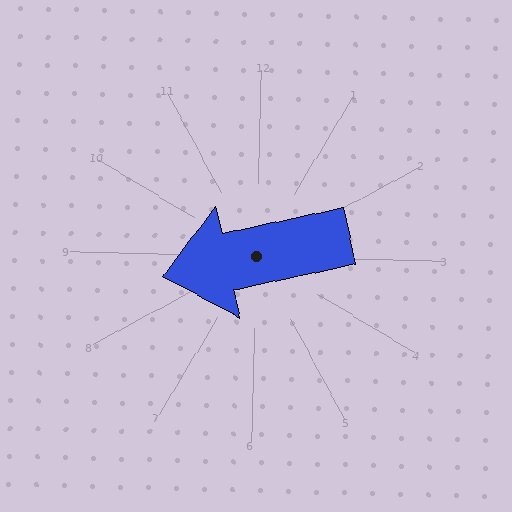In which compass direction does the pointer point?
West.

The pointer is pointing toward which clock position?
Roughly 9 o'clock.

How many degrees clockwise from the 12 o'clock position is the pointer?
Approximately 256 degrees.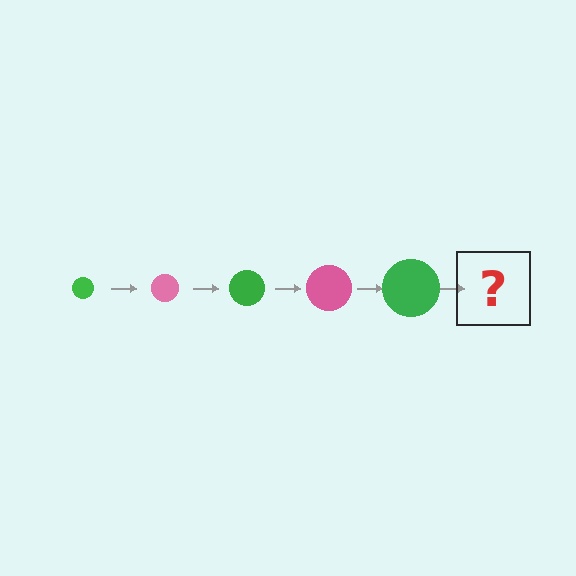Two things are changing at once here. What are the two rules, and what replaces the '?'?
The two rules are that the circle grows larger each step and the color cycles through green and pink. The '?' should be a pink circle, larger than the previous one.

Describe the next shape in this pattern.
It should be a pink circle, larger than the previous one.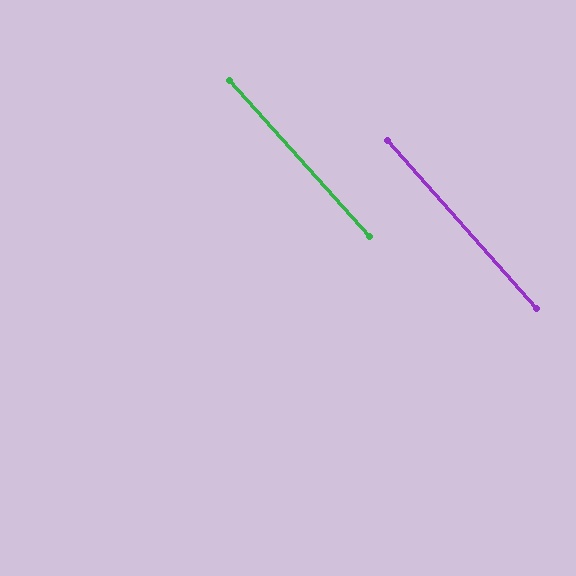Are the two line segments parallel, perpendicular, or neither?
Parallel — their directions differ by only 0.3°.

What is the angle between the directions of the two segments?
Approximately 0 degrees.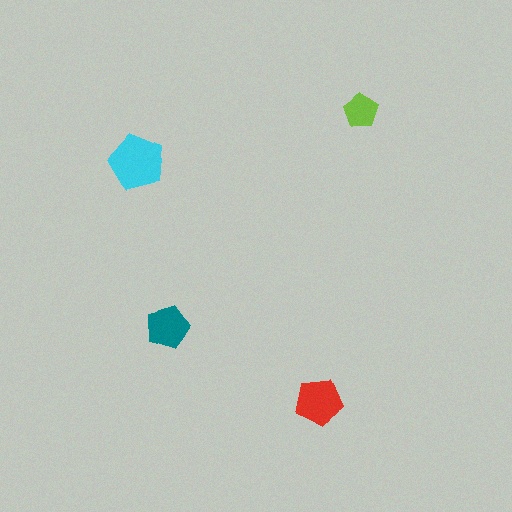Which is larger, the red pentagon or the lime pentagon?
The red one.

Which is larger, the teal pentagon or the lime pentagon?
The teal one.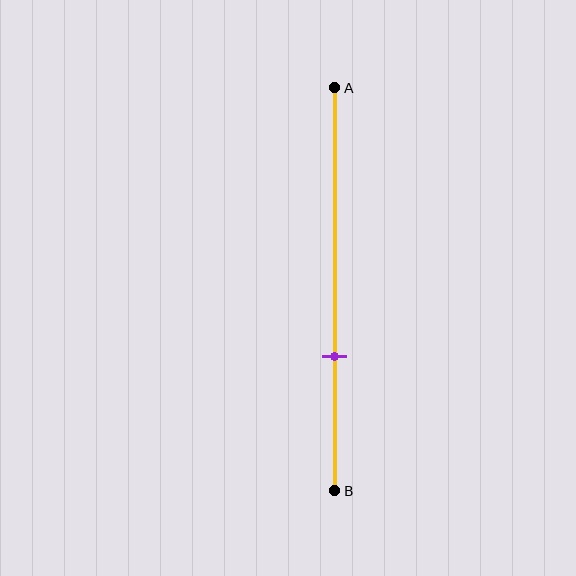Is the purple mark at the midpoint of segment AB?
No, the mark is at about 65% from A, not at the 50% midpoint.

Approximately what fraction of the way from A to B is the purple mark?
The purple mark is approximately 65% of the way from A to B.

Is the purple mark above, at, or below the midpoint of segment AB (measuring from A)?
The purple mark is below the midpoint of segment AB.